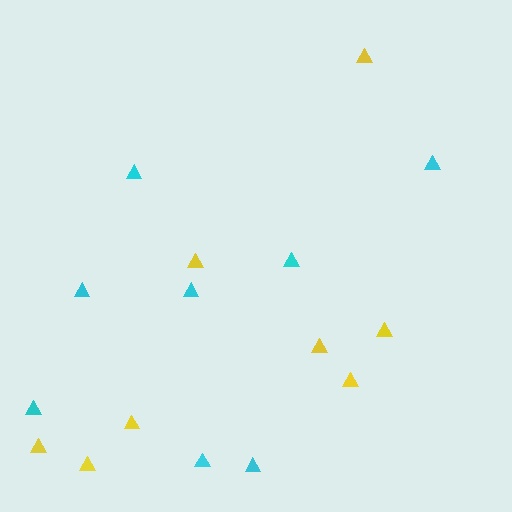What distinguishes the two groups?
There are 2 groups: one group of cyan triangles (8) and one group of yellow triangles (8).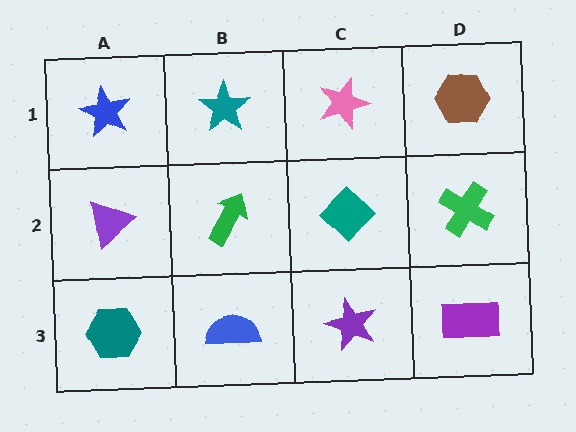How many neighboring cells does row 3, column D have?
2.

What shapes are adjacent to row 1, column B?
A green arrow (row 2, column B), a blue star (row 1, column A), a pink star (row 1, column C).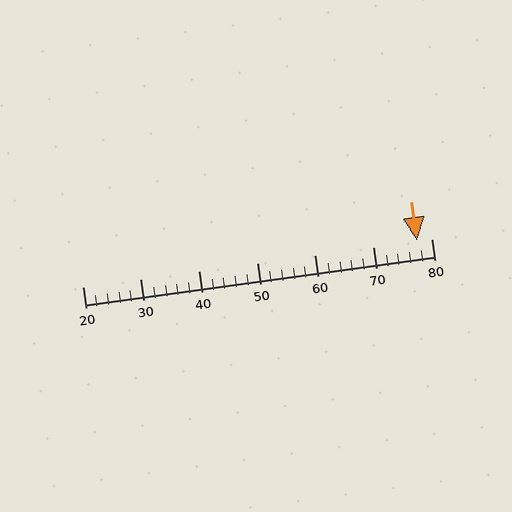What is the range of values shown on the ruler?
The ruler shows values from 20 to 80.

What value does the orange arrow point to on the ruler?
The orange arrow points to approximately 78.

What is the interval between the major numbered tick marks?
The major tick marks are spaced 10 units apart.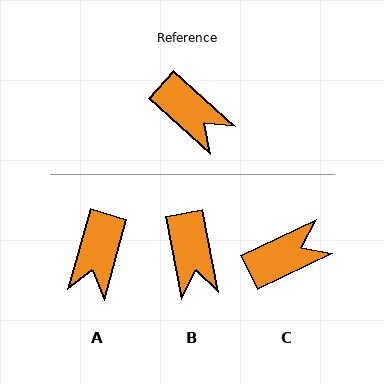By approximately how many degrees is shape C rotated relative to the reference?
Approximately 68 degrees counter-clockwise.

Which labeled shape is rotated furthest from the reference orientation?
C, about 68 degrees away.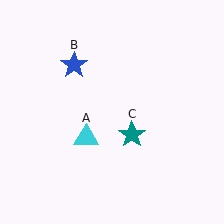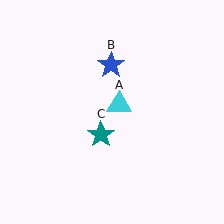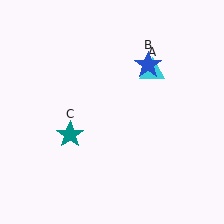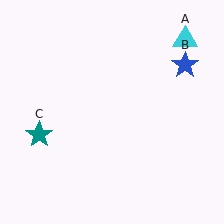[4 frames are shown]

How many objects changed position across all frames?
3 objects changed position: cyan triangle (object A), blue star (object B), teal star (object C).